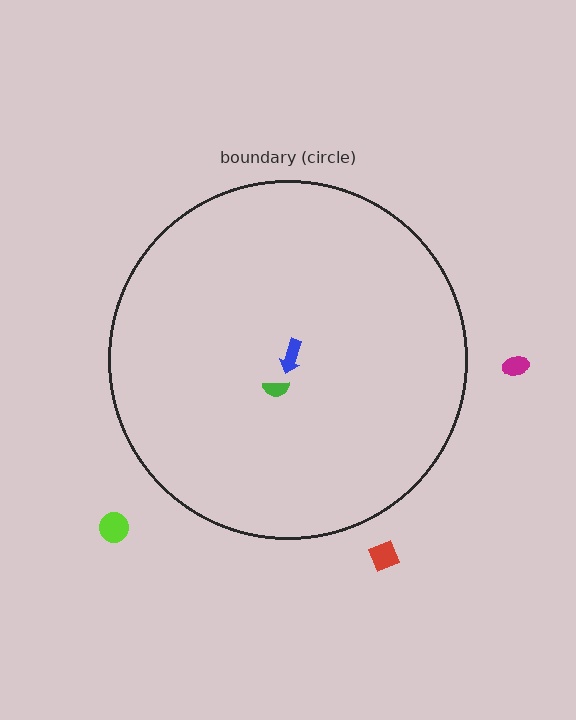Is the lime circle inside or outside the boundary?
Outside.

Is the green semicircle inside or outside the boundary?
Inside.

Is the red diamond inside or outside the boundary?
Outside.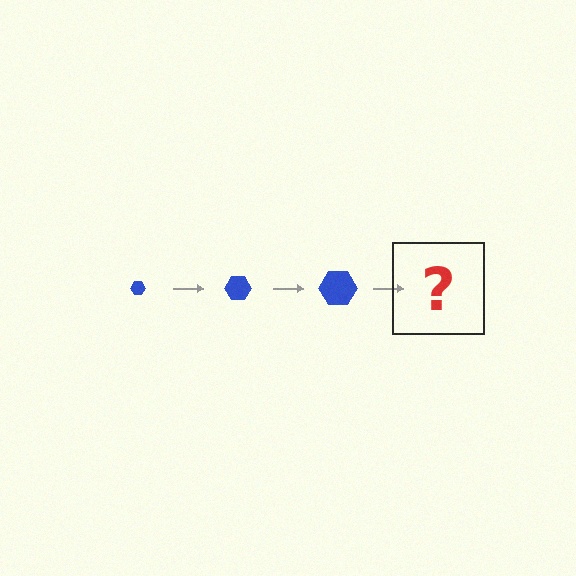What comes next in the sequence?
The next element should be a blue hexagon, larger than the previous one.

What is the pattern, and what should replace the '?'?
The pattern is that the hexagon gets progressively larger each step. The '?' should be a blue hexagon, larger than the previous one.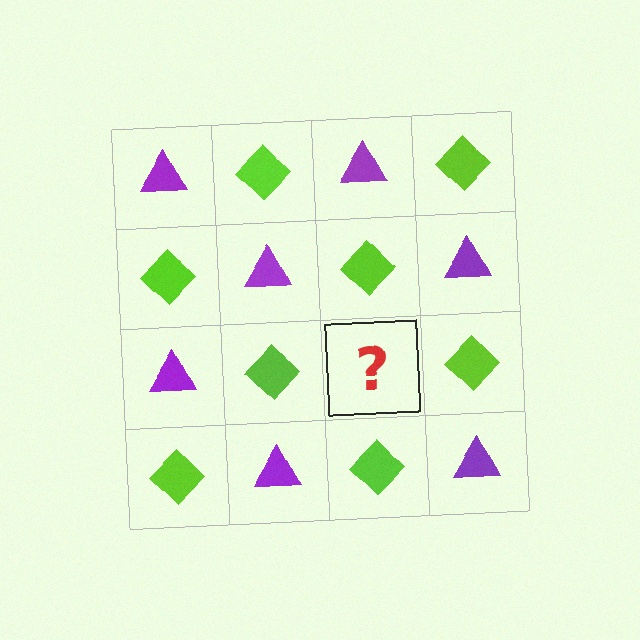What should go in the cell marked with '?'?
The missing cell should contain a purple triangle.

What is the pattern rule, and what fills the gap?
The rule is that it alternates purple triangle and lime diamond in a checkerboard pattern. The gap should be filled with a purple triangle.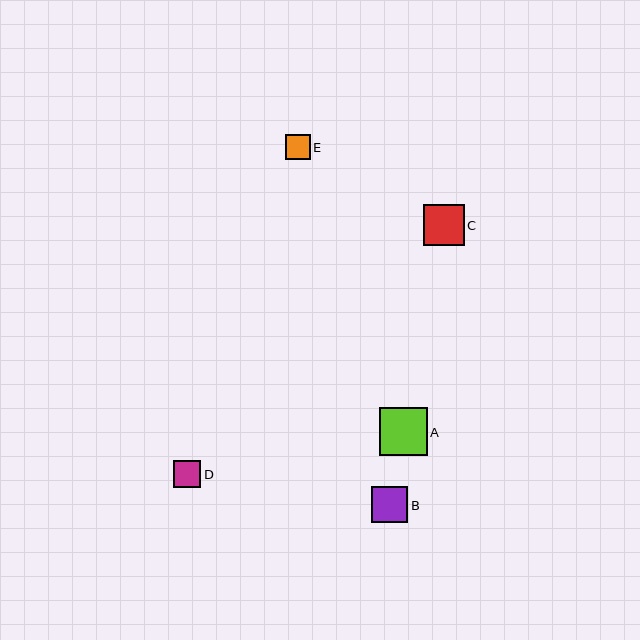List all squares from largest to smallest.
From largest to smallest: A, C, B, D, E.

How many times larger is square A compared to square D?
Square A is approximately 1.8 times the size of square D.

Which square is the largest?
Square A is the largest with a size of approximately 48 pixels.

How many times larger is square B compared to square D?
Square B is approximately 1.3 times the size of square D.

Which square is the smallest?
Square E is the smallest with a size of approximately 25 pixels.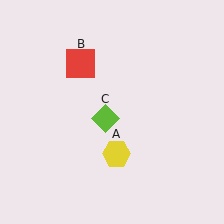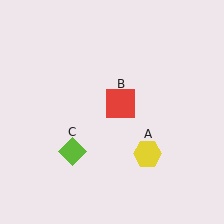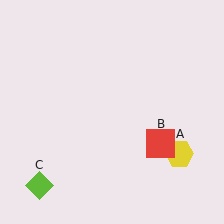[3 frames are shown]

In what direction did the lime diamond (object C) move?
The lime diamond (object C) moved down and to the left.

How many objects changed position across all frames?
3 objects changed position: yellow hexagon (object A), red square (object B), lime diamond (object C).